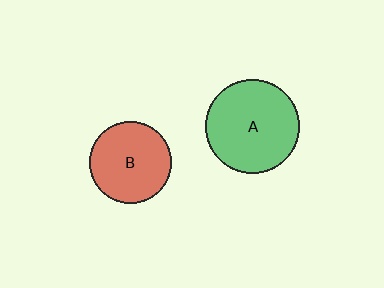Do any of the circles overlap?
No, none of the circles overlap.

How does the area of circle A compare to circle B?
Approximately 1.3 times.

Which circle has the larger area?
Circle A (green).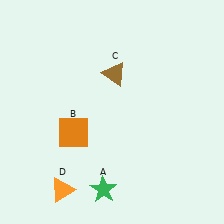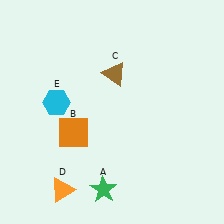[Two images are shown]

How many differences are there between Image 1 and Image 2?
There is 1 difference between the two images.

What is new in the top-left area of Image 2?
A cyan hexagon (E) was added in the top-left area of Image 2.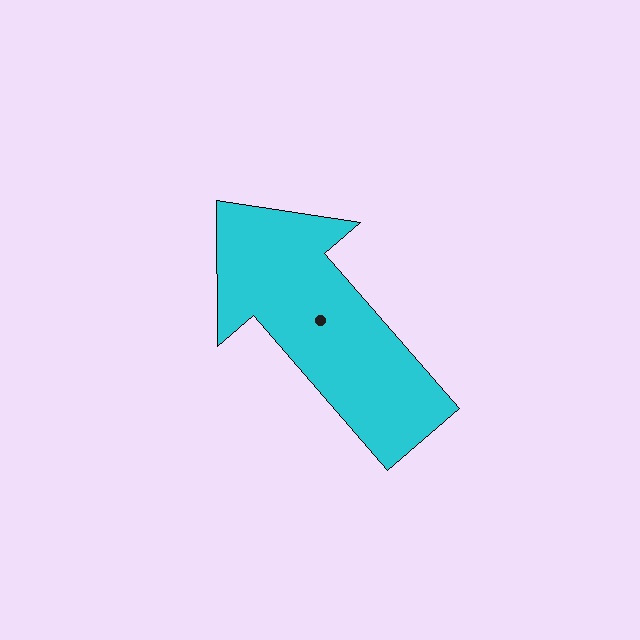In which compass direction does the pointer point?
Northwest.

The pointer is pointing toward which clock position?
Roughly 11 o'clock.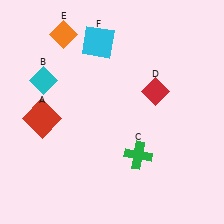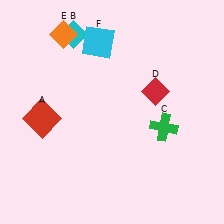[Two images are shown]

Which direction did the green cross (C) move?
The green cross (C) moved up.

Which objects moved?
The objects that moved are: the cyan diamond (B), the green cross (C).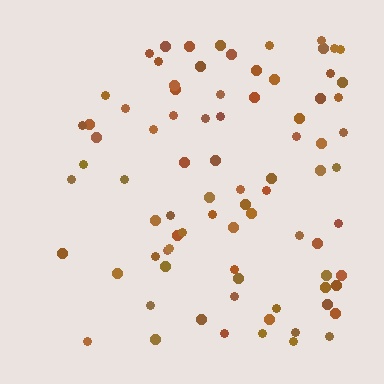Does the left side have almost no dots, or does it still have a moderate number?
Still a moderate number, just noticeably fewer than the right.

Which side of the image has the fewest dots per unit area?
The left.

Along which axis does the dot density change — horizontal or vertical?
Horizontal.